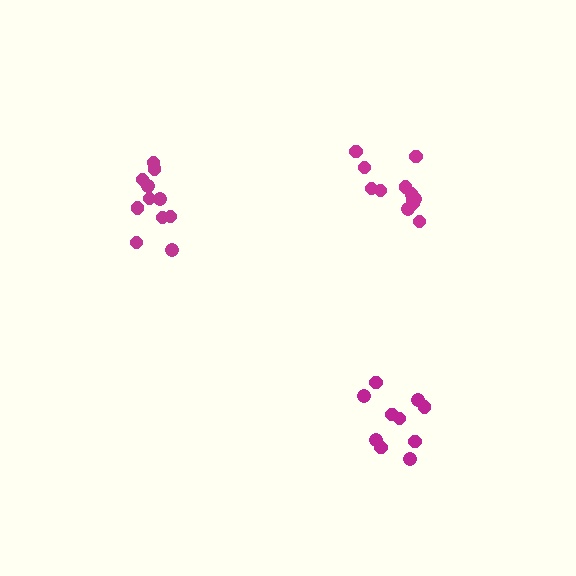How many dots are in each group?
Group 1: 12 dots, Group 2: 10 dots, Group 3: 11 dots (33 total).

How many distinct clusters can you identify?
There are 3 distinct clusters.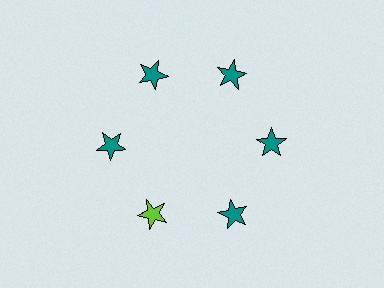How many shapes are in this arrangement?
There are 6 shapes arranged in a ring pattern.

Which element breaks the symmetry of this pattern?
The lime star at roughly the 7 o'clock position breaks the symmetry. All other shapes are teal stars.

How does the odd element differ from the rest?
It has a different color: lime instead of teal.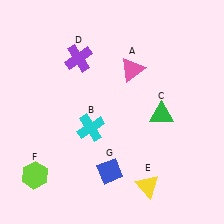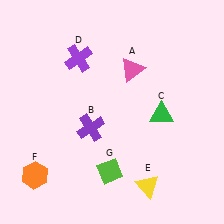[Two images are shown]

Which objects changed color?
B changed from cyan to purple. F changed from lime to orange. G changed from blue to lime.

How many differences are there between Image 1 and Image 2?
There are 3 differences between the two images.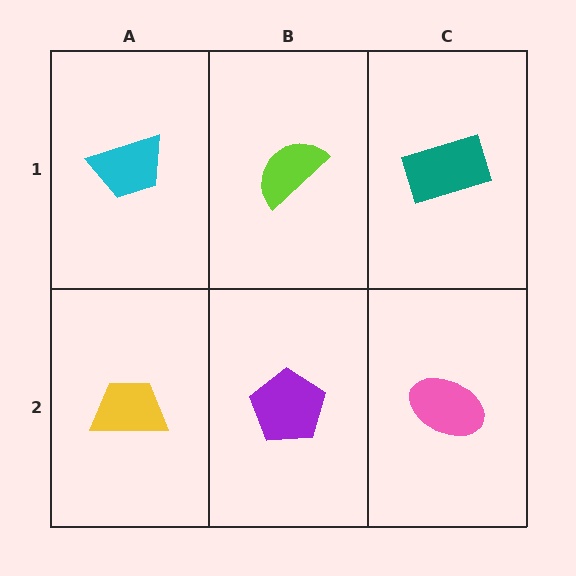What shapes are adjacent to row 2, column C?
A teal rectangle (row 1, column C), a purple pentagon (row 2, column B).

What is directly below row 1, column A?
A yellow trapezoid.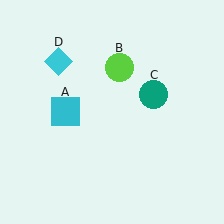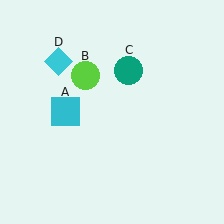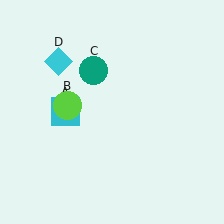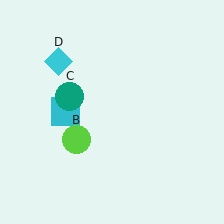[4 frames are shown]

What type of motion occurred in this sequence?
The lime circle (object B), teal circle (object C) rotated counterclockwise around the center of the scene.